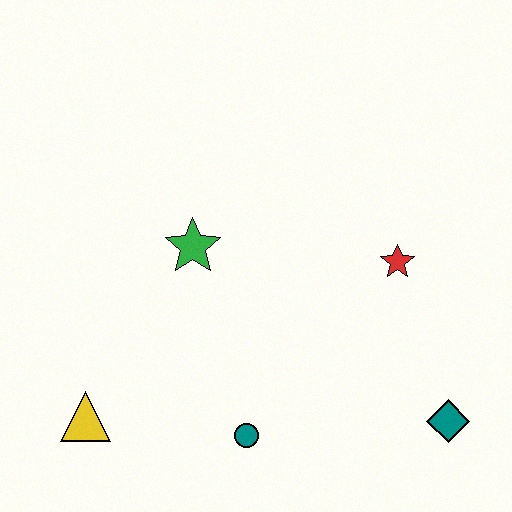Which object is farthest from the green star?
The teal diamond is farthest from the green star.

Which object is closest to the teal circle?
The yellow triangle is closest to the teal circle.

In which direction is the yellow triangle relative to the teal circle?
The yellow triangle is to the left of the teal circle.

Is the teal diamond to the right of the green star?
Yes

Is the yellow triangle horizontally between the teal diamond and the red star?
No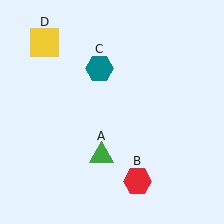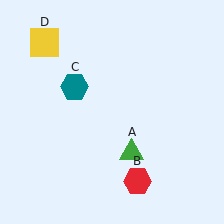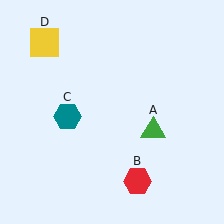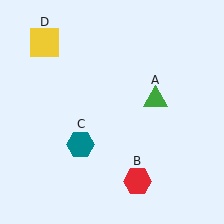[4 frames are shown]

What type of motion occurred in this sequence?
The green triangle (object A), teal hexagon (object C) rotated counterclockwise around the center of the scene.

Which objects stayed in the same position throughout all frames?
Red hexagon (object B) and yellow square (object D) remained stationary.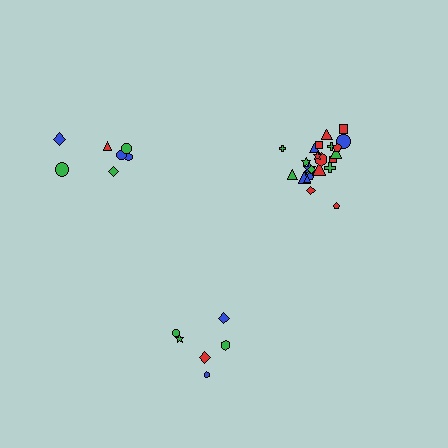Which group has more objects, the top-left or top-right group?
The top-right group.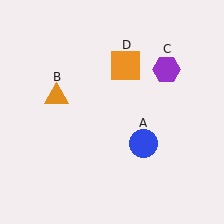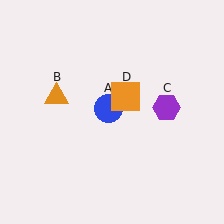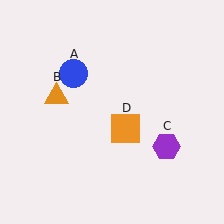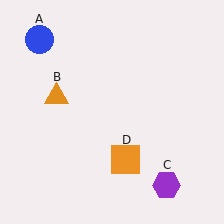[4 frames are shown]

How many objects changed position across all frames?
3 objects changed position: blue circle (object A), purple hexagon (object C), orange square (object D).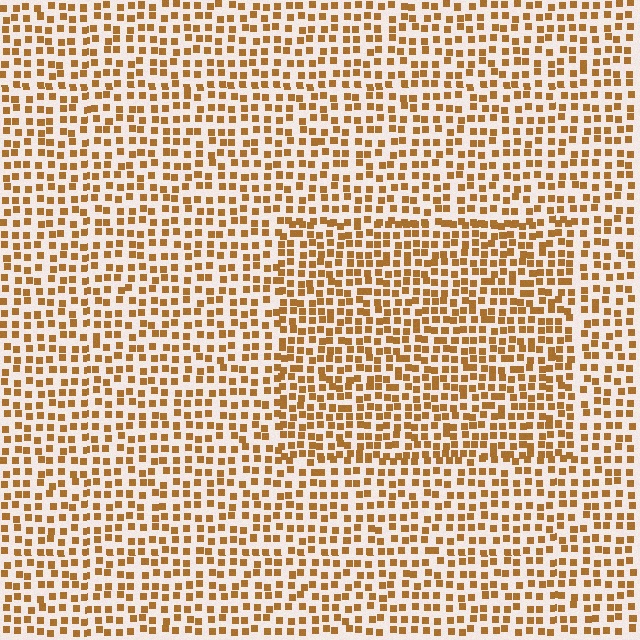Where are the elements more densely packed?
The elements are more densely packed inside the rectangle boundary.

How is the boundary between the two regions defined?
The boundary is defined by a change in element density (approximately 1.4x ratio). All elements are the same color, size, and shape.